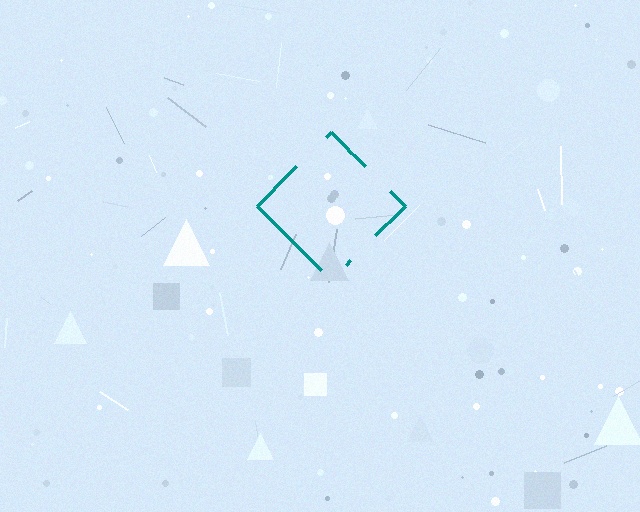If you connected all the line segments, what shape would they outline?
They would outline a diamond.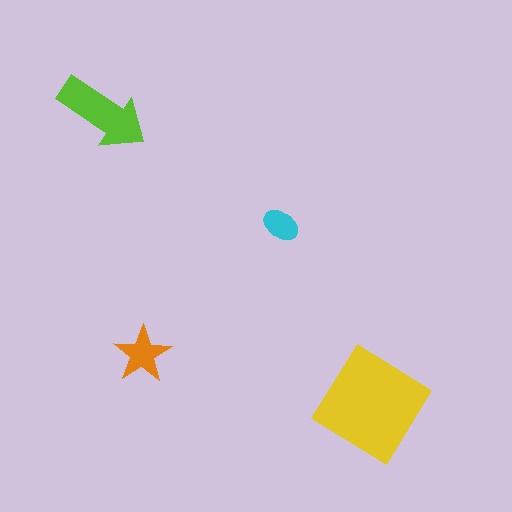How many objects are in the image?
There are 4 objects in the image.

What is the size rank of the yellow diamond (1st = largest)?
1st.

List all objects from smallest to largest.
The cyan ellipse, the orange star, the lime arrow, the yellow diamond.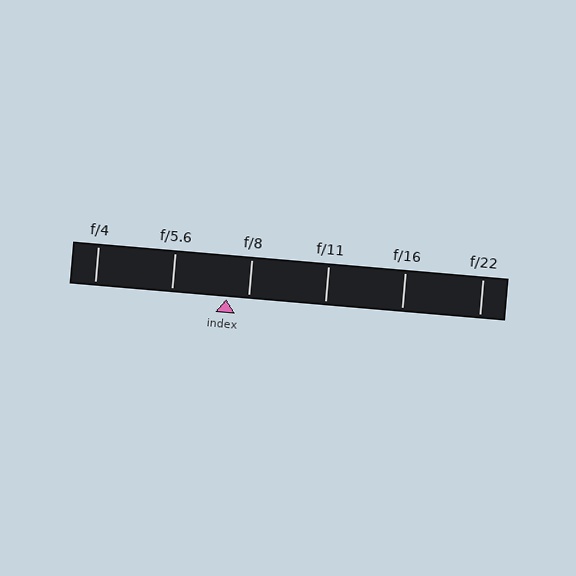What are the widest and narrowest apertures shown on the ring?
The widest aperture shown is f/4 and the narrowest is f/22.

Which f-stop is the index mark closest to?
The index mark is closest to f/8.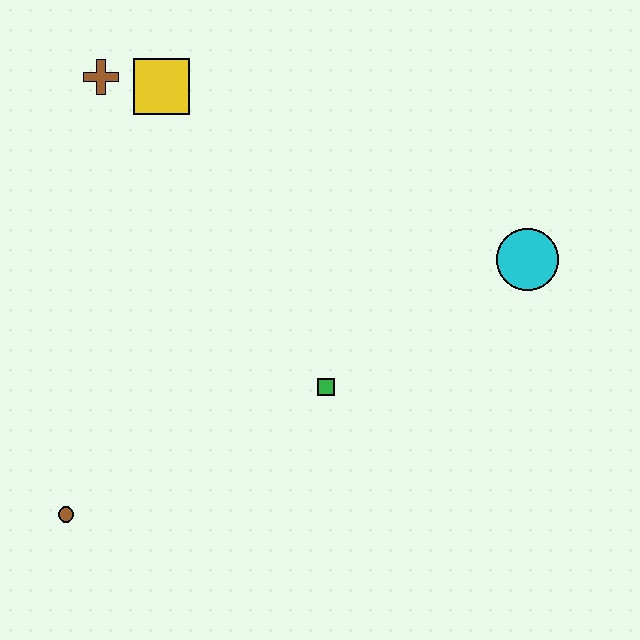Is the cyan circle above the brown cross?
No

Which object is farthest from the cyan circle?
The brown circle is farthest from the cyan circle.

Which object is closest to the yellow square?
The brown cross is closest to the yellow square.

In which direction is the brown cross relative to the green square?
The brown cross is above the green square.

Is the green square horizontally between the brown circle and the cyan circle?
Yes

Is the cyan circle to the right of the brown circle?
Yes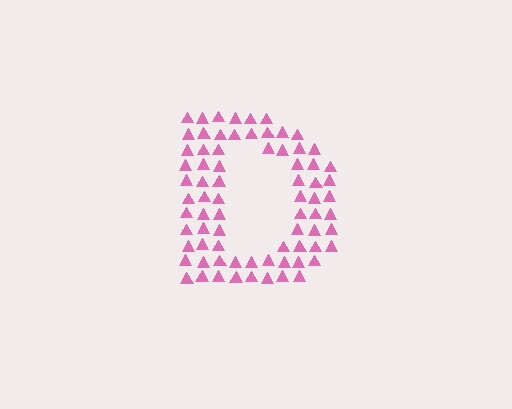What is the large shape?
The large shape is the letter D.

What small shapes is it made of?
It is made of small triangles.